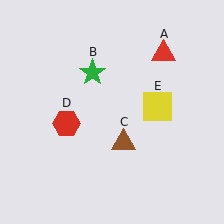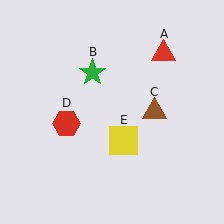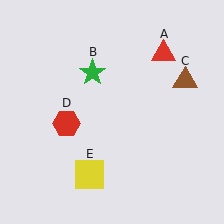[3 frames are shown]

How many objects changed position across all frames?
2 objects changed position: brown triangle (object C), yellow square (object E).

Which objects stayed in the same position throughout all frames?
Red triangle (object A) and green star (object B) and red hexagon (object D) remained stationary.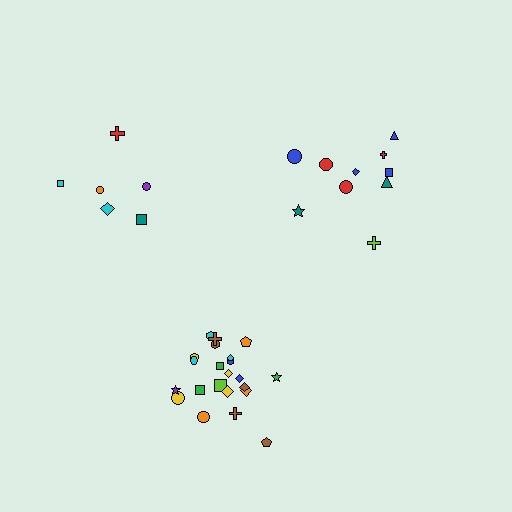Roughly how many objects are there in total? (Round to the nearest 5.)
Roughly 40 objects in total.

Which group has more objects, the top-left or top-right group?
The top-right group.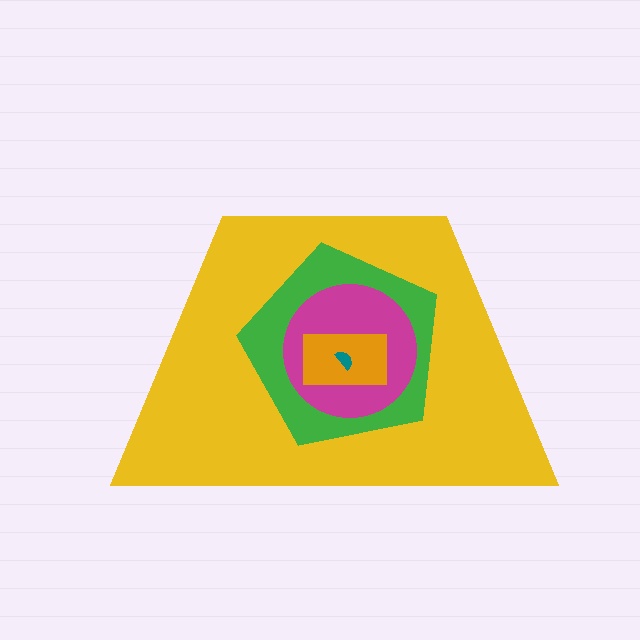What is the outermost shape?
The yellow trapezoid.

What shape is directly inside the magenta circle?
The orange rectangle.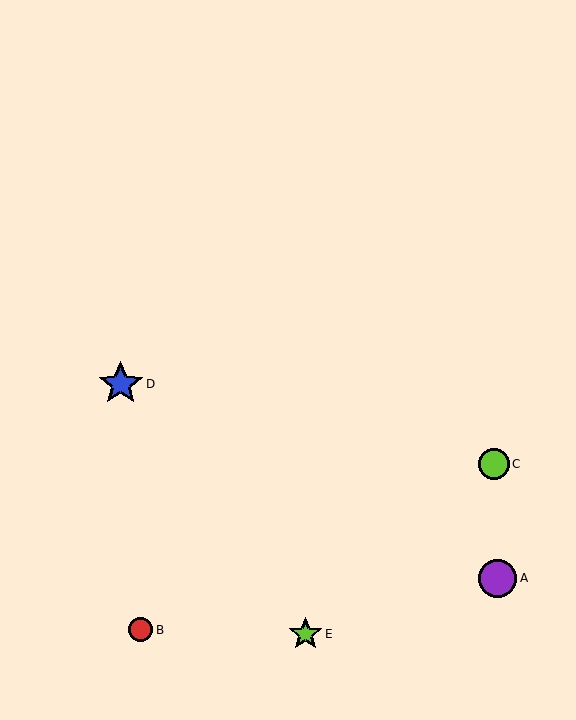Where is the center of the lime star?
The center of the lime star is at (305, 634).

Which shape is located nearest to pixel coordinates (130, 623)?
The red circle (labeled B) at (141, 630) is nearest to that location.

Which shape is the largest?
The blue star (labeled D) is the largest.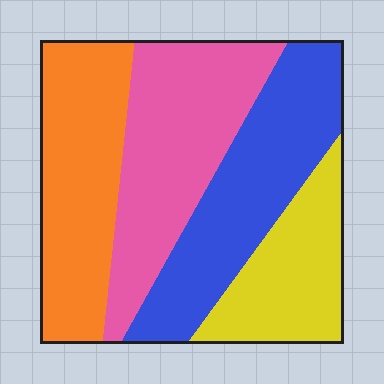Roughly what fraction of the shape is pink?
Pink covers roughly 30% of the shape.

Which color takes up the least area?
Yellow, at roughly 20%.